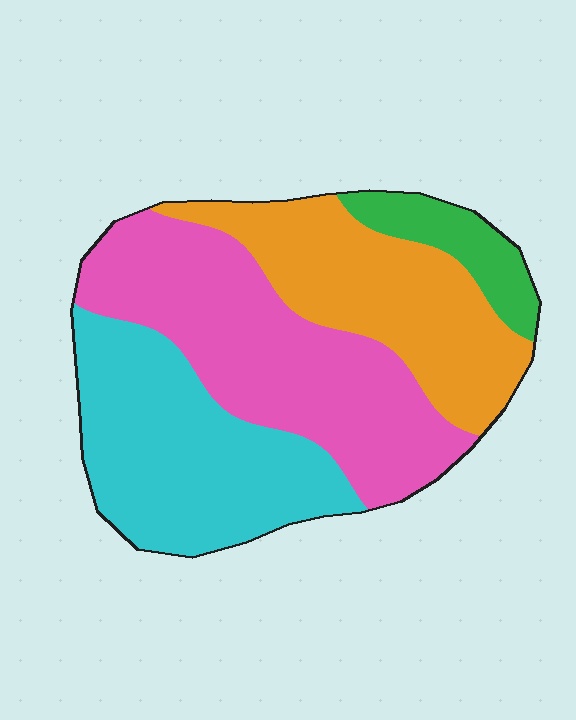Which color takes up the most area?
Pink, at roughly 35%.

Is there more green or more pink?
Pink.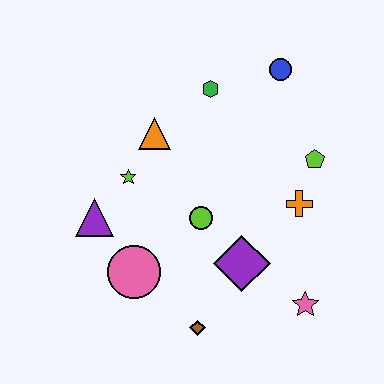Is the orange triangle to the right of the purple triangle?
Yes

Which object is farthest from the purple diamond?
The blue circle is farthest from the purple diamond.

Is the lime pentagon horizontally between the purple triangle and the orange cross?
No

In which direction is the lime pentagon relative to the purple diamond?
The lime pentagon is above the purple diamond.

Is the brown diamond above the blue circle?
No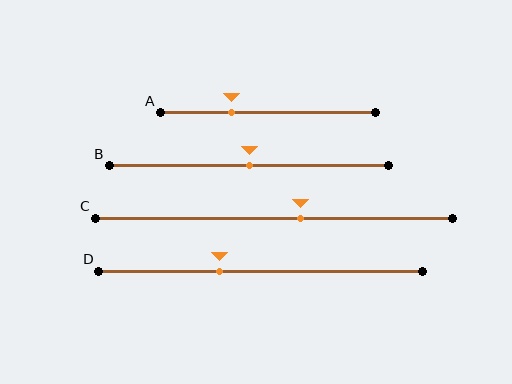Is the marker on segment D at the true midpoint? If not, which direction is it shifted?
No, the marker on segment D is shifted to the left by about 12% of the segment length.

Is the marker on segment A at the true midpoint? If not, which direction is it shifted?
No, the marker on segment A is shifted to the left by about 17% of the segment length.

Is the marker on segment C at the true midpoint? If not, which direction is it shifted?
No, the marker on segment C is shifted to the right by about 7% of the segment length.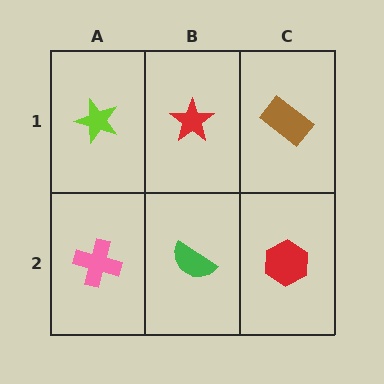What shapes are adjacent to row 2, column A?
A lime star (row 1, column A), a green semicircle (row 2, column B).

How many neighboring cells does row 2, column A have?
2.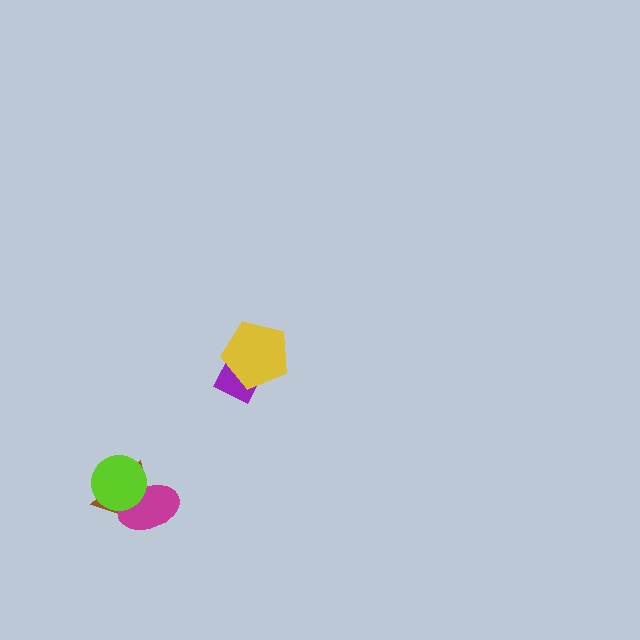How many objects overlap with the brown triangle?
2 objects overlap with the brown triangle.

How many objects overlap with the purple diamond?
1 object overlaps with the purple diamond.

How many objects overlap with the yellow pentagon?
1 object overlaps with the yellow pentagon.